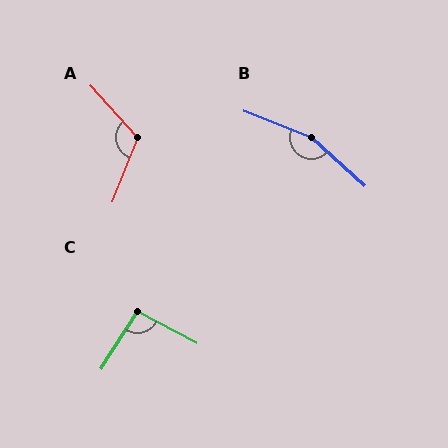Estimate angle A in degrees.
Approximately 116 degrees.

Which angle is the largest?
B, at approximately 159 degrees.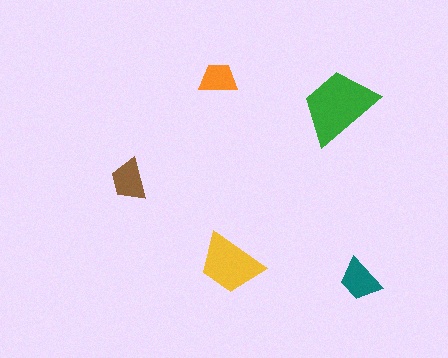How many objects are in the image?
There are 5 objects in the image.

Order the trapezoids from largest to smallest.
the green one, the yellow one, the teal one, the brown one, the orange one.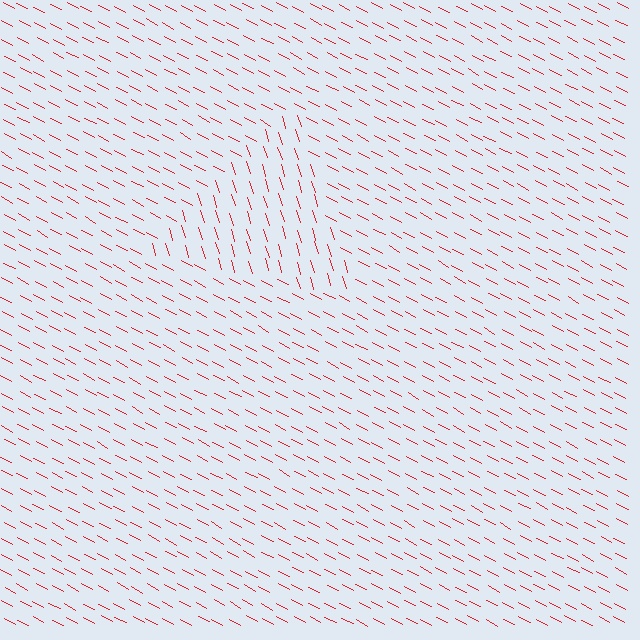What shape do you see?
I see a triangle.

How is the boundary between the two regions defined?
The boundary is defined purely by a change in line orientation (approximately 45 degrees difference). All lines are the same color and thickness.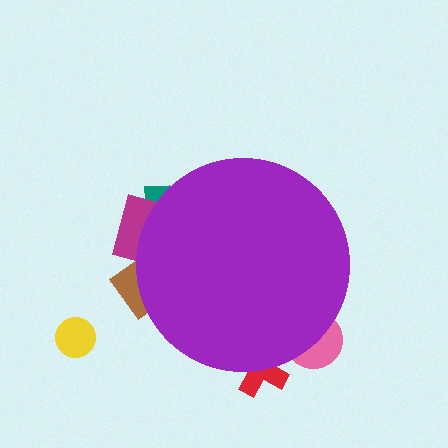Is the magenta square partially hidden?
Yes, the magenta square is partially hidden behind the purple circle.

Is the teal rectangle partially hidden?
Yes, the teal rectangle is partially hidden behind the purple circle.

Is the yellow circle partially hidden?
No, the yellow circle is fully visible.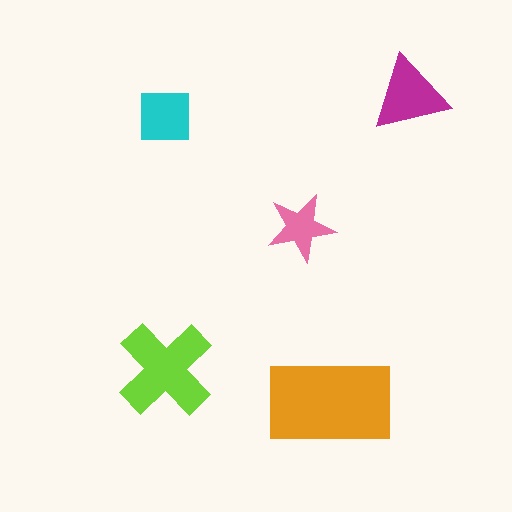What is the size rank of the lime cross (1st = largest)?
2nd.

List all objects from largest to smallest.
The orange rectangle, the lime cross, the magenta triangle, the cyan square, the pink star.